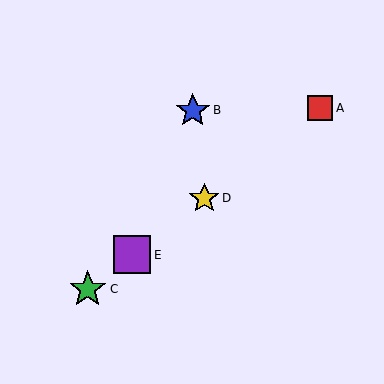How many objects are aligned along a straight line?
4 objects (A, C, D, E) are aligned along a straight line.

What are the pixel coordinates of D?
Object D is at (204, 198).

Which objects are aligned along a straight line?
Objects A, C, D, E are aligned along a straight line.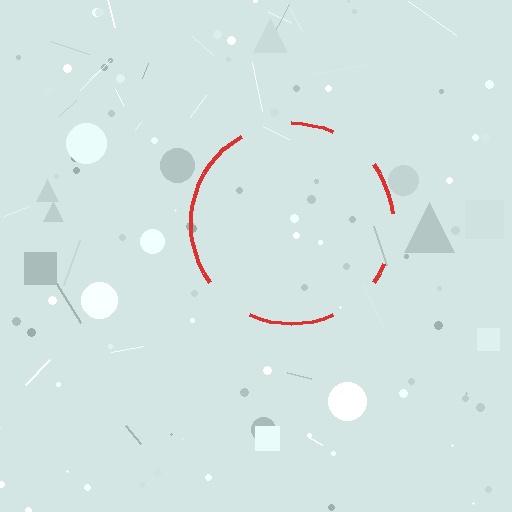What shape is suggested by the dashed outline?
The dashed outline suggests a circle.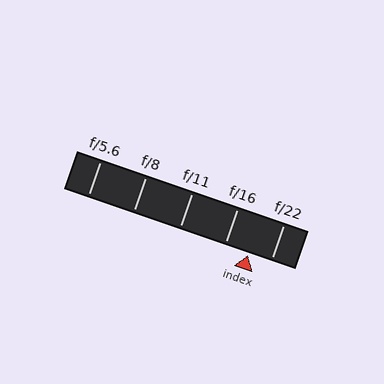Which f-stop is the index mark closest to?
The index mark is closest to f/22.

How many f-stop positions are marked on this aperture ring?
There are 5 f-stop positions marked.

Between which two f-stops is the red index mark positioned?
The index mark is between f/16 and f/22.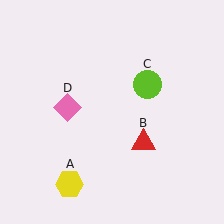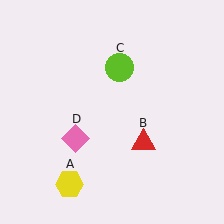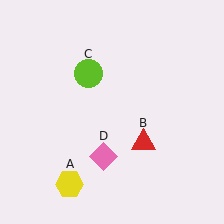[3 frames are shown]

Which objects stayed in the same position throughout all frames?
Yellow hexagon (object A) and red triangle (object B) remained stationary.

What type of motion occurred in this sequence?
The lime circle (object C), pink diamond (object D) rotated counterclockwise around the center of the scene.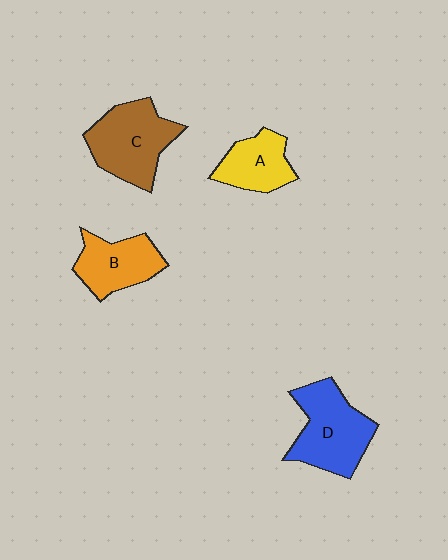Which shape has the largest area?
Shape D (blue).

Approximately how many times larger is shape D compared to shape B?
Approximately 1.4 times.